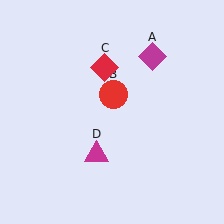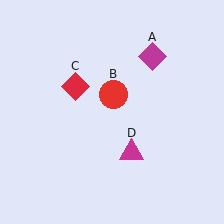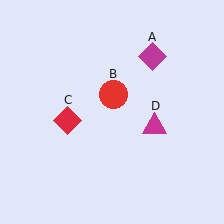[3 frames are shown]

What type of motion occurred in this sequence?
The red diamond (object C), magenta triangle (object D) rotated counterclockwise around the center of the scene.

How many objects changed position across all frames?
2 objects changed position: red diamond (object C), magenta triangle (object D).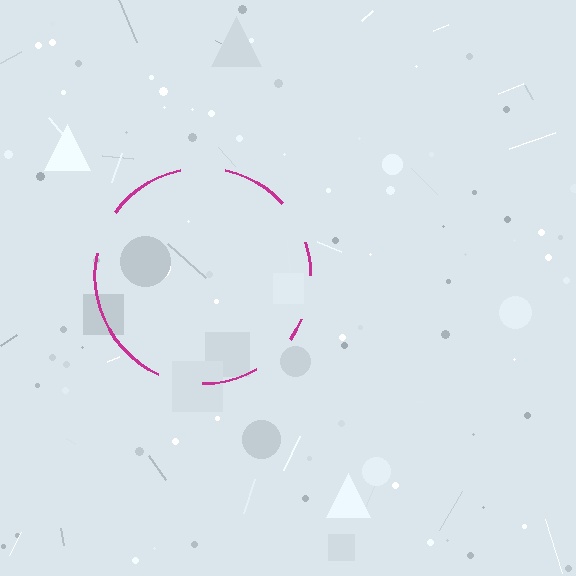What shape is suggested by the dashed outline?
The dashed outline suggests a circle.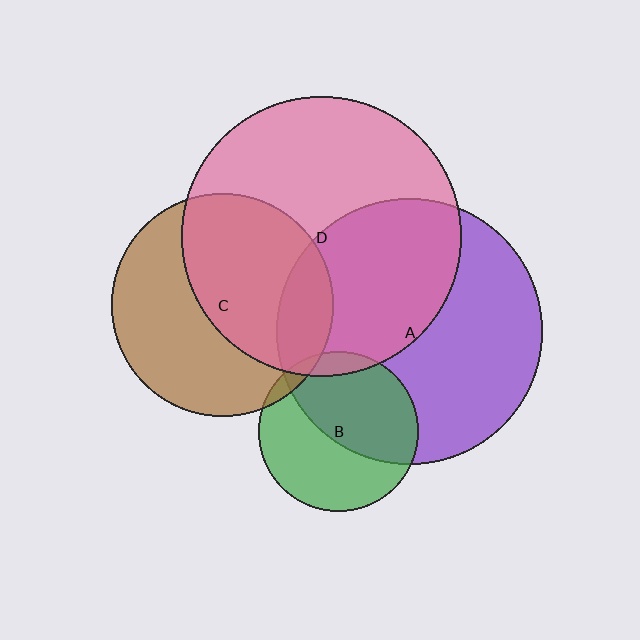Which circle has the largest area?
Circle D (pink).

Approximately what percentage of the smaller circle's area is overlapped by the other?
Approximately 5%.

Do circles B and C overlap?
Yes.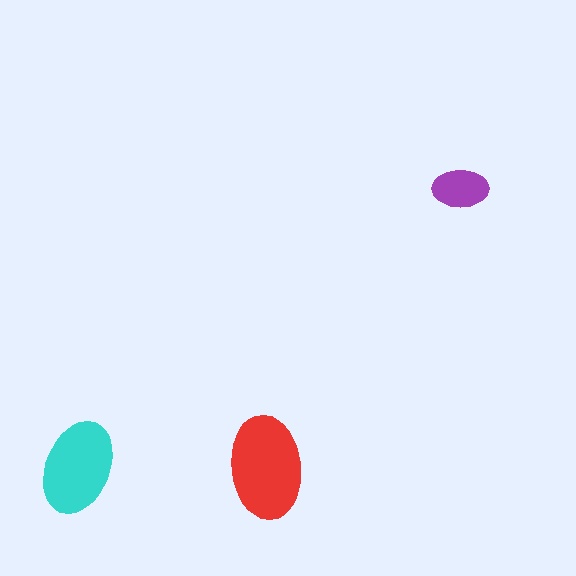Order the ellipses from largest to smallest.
the red one, the cyan one, the purple one.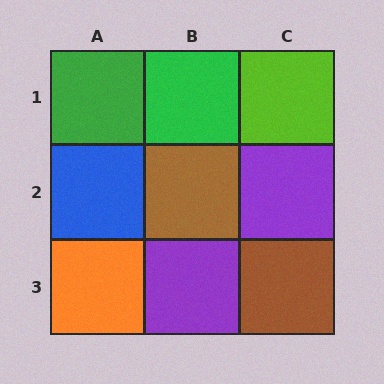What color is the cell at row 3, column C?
Brown.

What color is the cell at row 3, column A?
Orange.